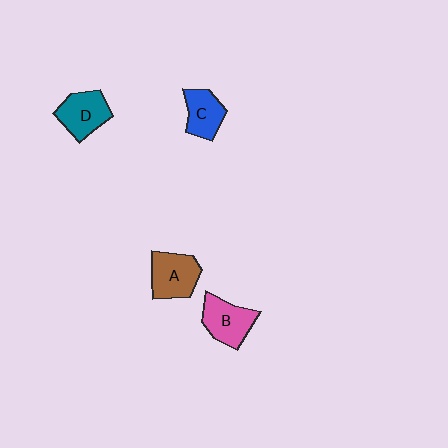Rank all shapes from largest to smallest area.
From largest to smallest: A (brown), B (pink), D (teal), C (blue).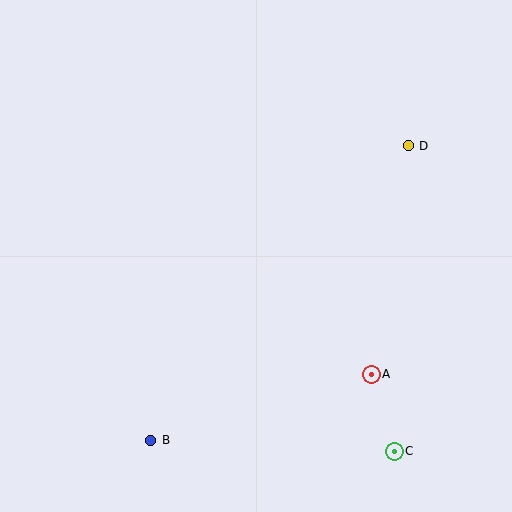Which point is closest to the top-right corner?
Point D is closest to the top-right corner.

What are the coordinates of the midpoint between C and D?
The midpoint between C and D is at (401, 299).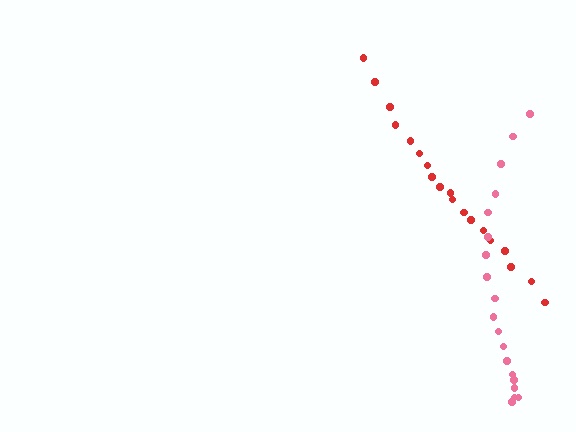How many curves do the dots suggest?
There are 2 distinct paths.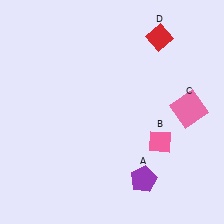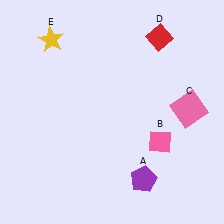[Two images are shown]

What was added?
A yellow star (E) was added in Image 2.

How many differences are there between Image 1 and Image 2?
There is 1 difference between the two images.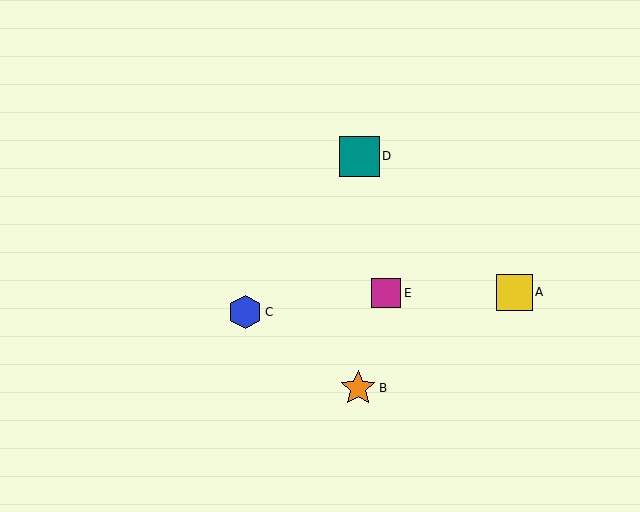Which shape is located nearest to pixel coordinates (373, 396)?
The orange star (labeled B) at (358, 388) is nearest to that location.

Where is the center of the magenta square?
The center of the magenta square is at (386, 293).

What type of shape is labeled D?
Shape D is a teal square.